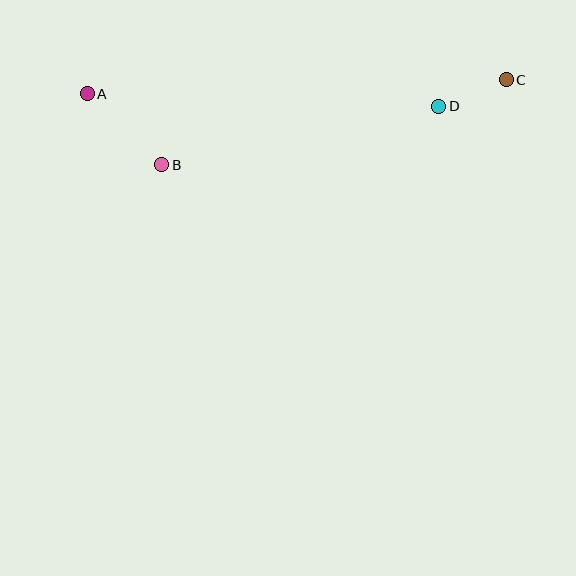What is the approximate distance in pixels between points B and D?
The distance between B and D is approximately 283 pixels.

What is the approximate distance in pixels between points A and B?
The distance between A and B is approximately 103 pixels.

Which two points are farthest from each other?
Points A and C are farthest from each other.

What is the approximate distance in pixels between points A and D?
The distance between A and D is approximately 352 pixels.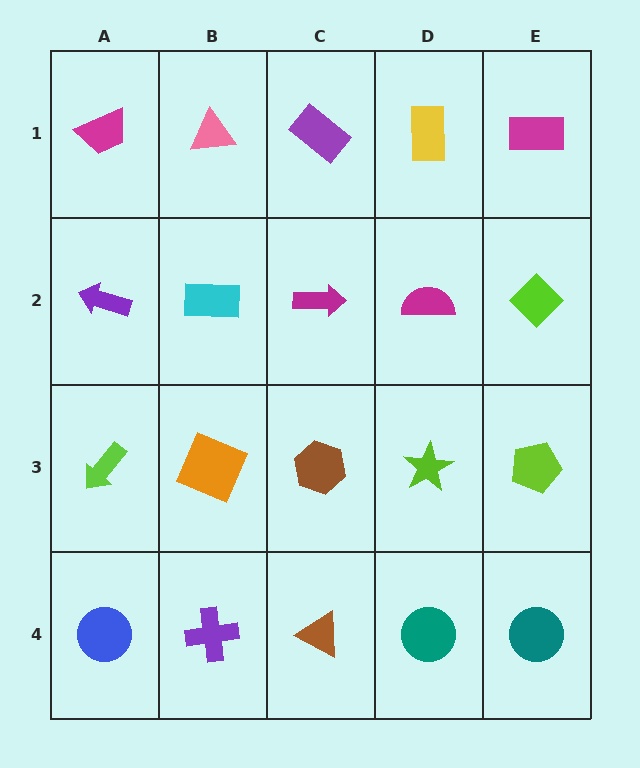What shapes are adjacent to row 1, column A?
A purple arrow (row 2, column A), a pink triangle (row 1, column B).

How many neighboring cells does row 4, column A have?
2.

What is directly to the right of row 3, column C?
A lime star.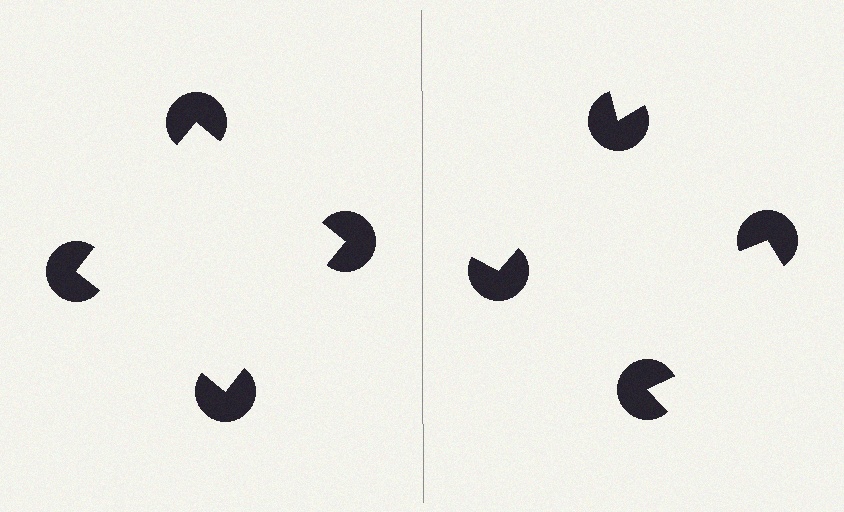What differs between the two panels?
The pac-man discs are positioned identically on both sides; only the wedge orientations differ. On the left they align to a square; on the right they are misaligned.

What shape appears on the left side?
An illusory square.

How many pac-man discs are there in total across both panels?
8 — 4 on each side.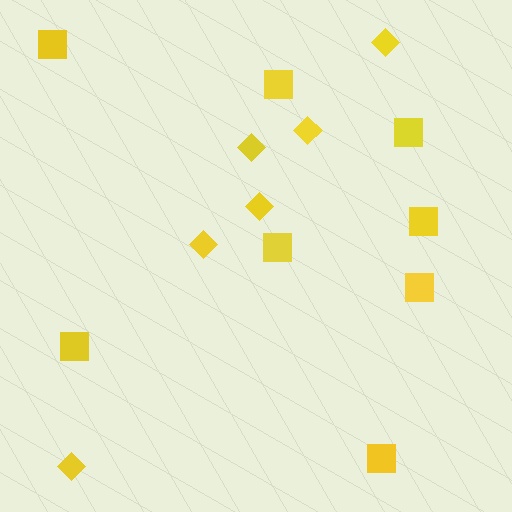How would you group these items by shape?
There are 2 groups: one group of diamonds (6) and one group of squares (8).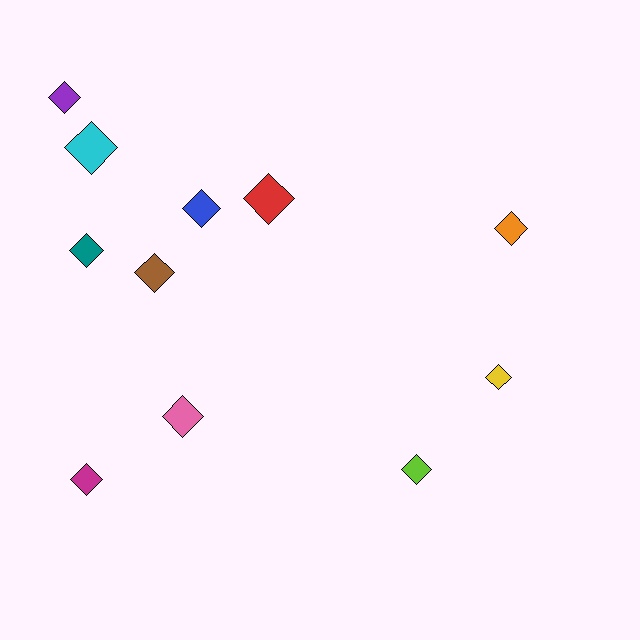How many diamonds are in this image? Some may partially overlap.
There are 11 diamonds.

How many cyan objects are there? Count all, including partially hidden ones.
There is 1 cyan object.